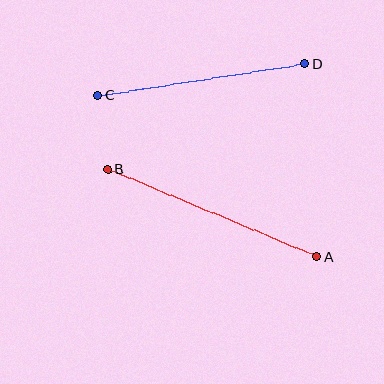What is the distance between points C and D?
The distance is approximately 210 pixels.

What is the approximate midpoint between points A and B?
The midpoint is at approximately (212, 213) pixels.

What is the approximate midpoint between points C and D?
The midpoint is at approximately (201, 80) pixels.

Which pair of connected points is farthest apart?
Points A and B are farthest apart.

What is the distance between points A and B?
The distance is approximately 227 pixels.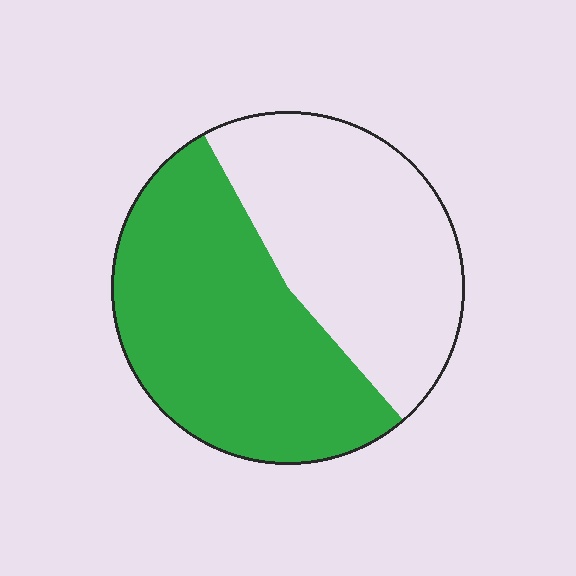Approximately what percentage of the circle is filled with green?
Approximately 55%.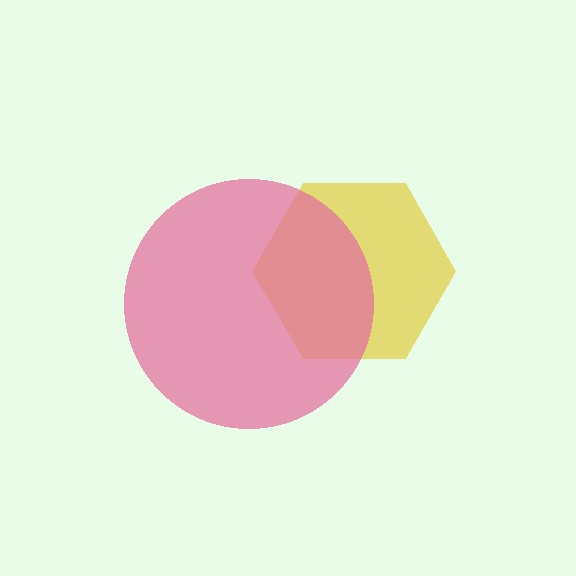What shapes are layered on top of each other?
The layered shapes are: a yellow hexagon, a pink circle.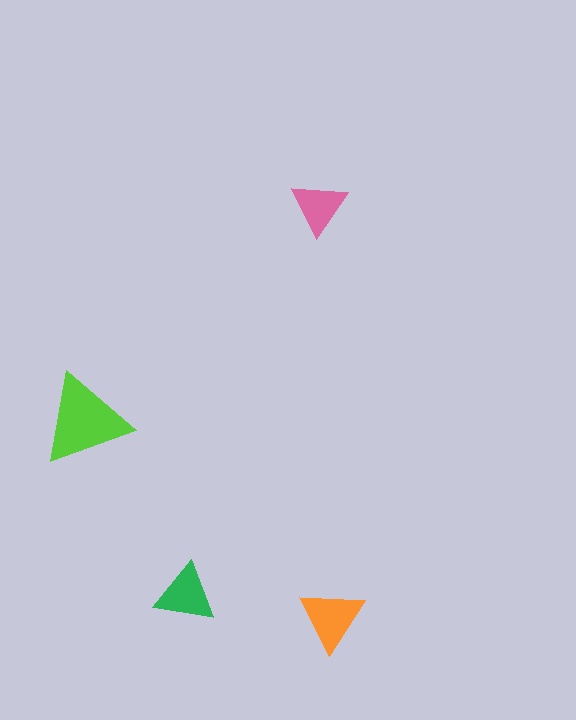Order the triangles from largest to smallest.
the lime one, the orange one, the green one, the pink one.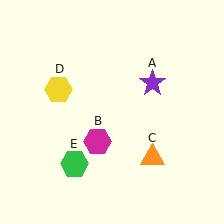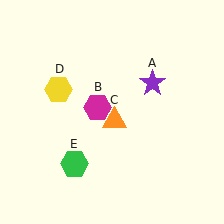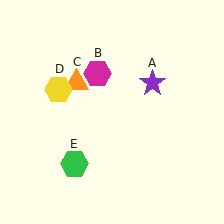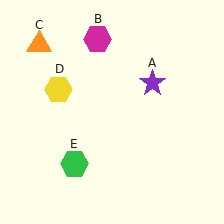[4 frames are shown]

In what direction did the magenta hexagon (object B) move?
The magenta hexagon (object B) moved up.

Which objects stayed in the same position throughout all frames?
Purple star (object A) and yellow hexagon (object D) and green hexagon (object E) remained stationary.